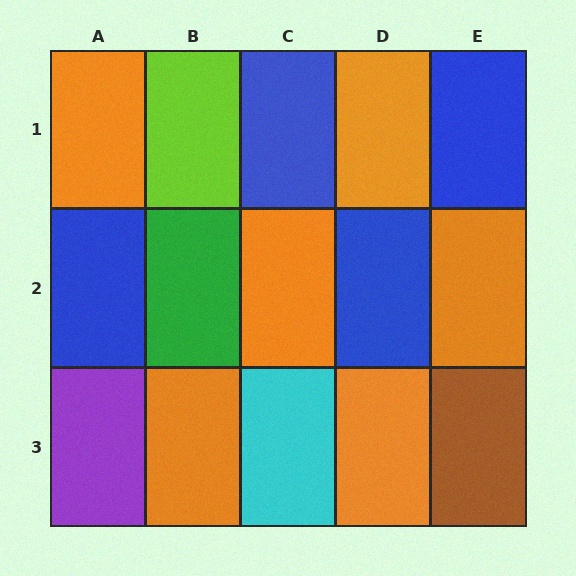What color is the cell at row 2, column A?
Blue.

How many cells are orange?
6 cells are orange.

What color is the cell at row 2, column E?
Orange.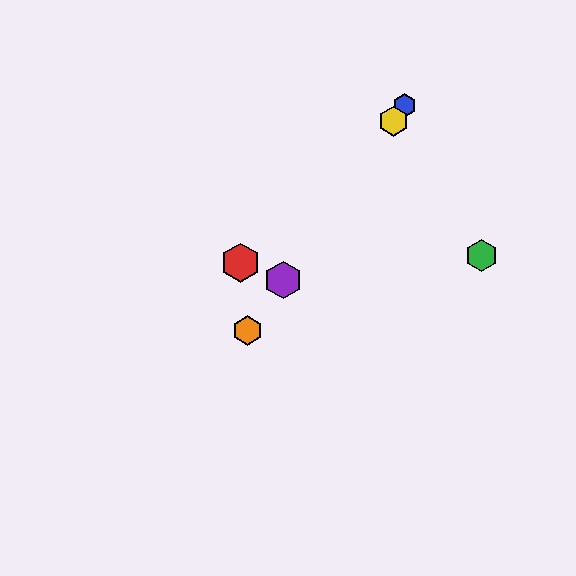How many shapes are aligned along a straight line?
4 shapes (the blue hexagon, the yellow hexagon, the purple hexagon, the orange hexagon) are aligned along a straight line.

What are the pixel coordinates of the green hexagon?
The green hexagon is at (482, 255).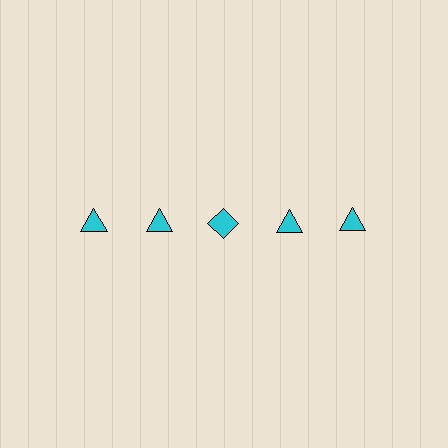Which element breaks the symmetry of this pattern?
The cyan diamond in the top row, center column breaks the symmetry. All other shapes are cyan triangles.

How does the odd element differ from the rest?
It has a different shape: diamond instead of triangle.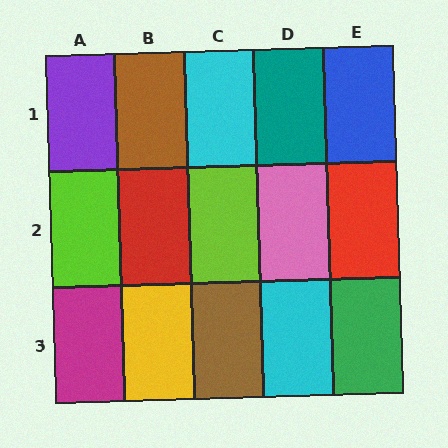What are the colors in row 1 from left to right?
Purple, brown, cyan, teal, blue.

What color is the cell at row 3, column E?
Green.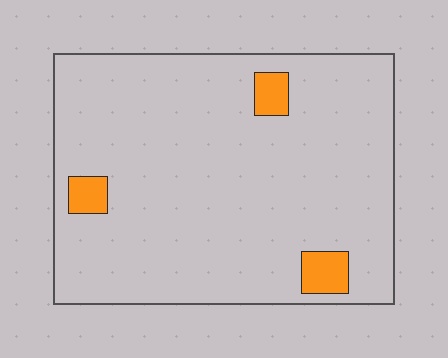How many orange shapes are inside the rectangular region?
3.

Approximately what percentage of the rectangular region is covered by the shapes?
Approximately 5%.